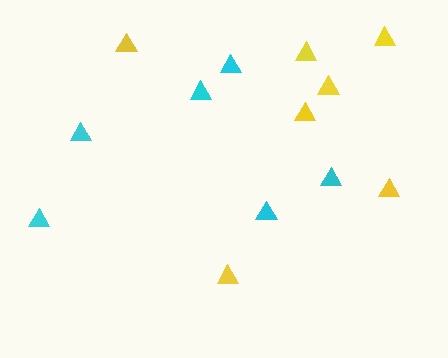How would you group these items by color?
There are 2 groups: one group of cyan triangles (6) and one group of yellow triangles (7).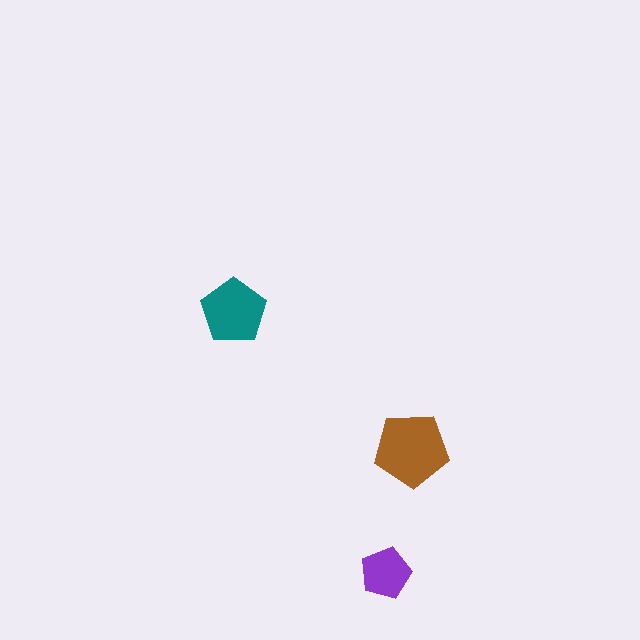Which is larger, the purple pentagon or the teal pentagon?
The teal one.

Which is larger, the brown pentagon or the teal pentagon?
The brown one.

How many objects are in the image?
There are 3 objects in the image.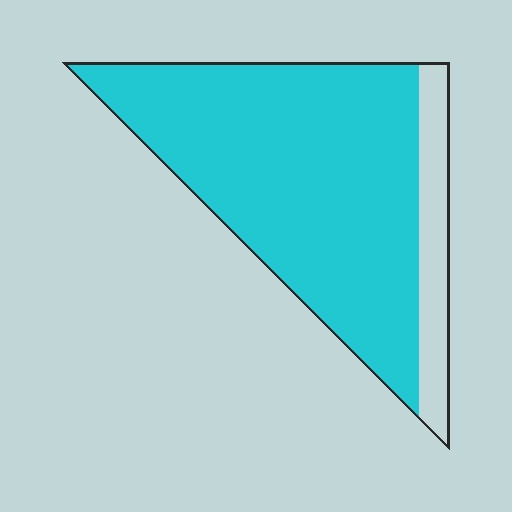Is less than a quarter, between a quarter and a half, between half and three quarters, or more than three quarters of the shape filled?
More than three quarters.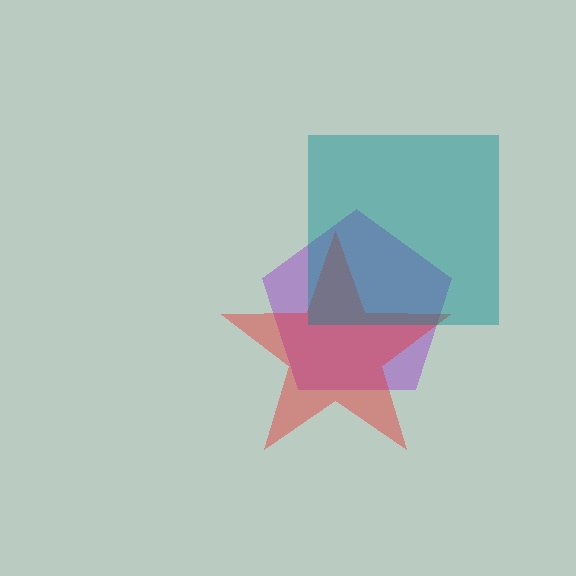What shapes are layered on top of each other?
The layered shapes are: a purple pentagon, a red star, a teal square.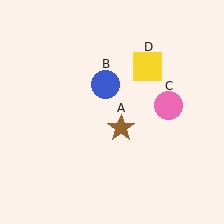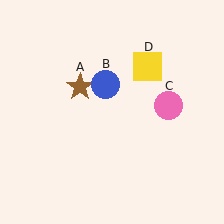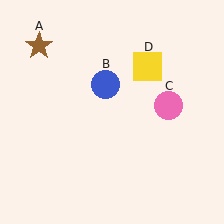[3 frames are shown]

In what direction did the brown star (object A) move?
The brown star (object A) moved up and to the left.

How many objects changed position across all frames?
1 object changed position: brown star (object A).